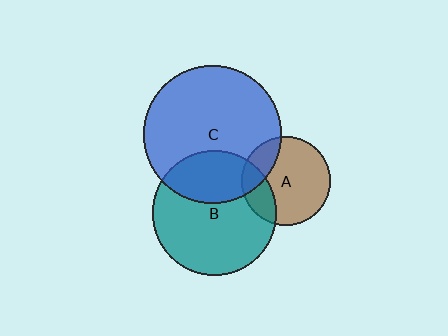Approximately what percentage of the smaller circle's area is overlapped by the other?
Approximately 20%.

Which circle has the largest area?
Circle C (blue).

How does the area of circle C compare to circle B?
Approximately 1.2 times.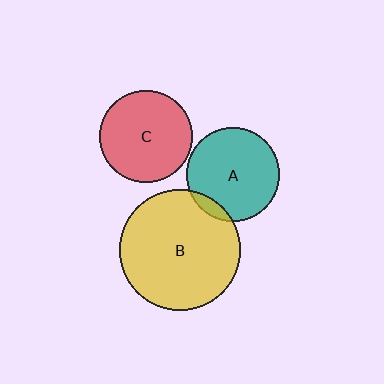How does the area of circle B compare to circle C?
Approximately 1.7 times.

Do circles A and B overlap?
Yes.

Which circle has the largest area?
Circle B (yellow).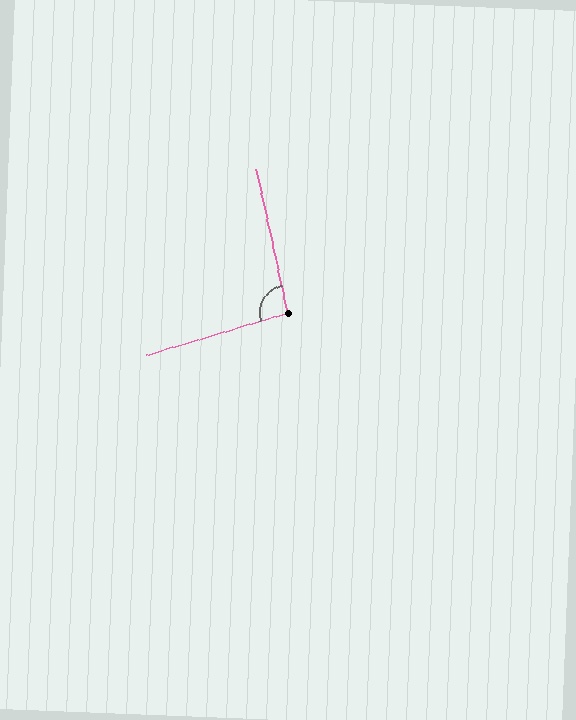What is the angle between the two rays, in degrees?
Approximately 94 degrees.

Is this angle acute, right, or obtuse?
It is approximately a right angle.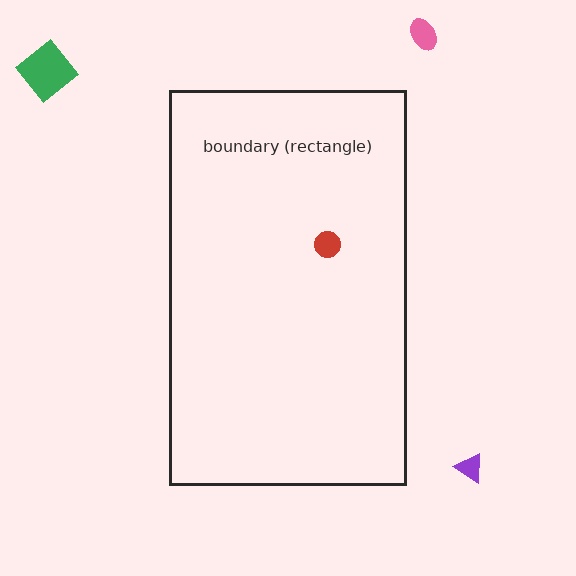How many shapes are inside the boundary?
1 inside, 3 outside.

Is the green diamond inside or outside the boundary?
Outside.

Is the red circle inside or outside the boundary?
Inside.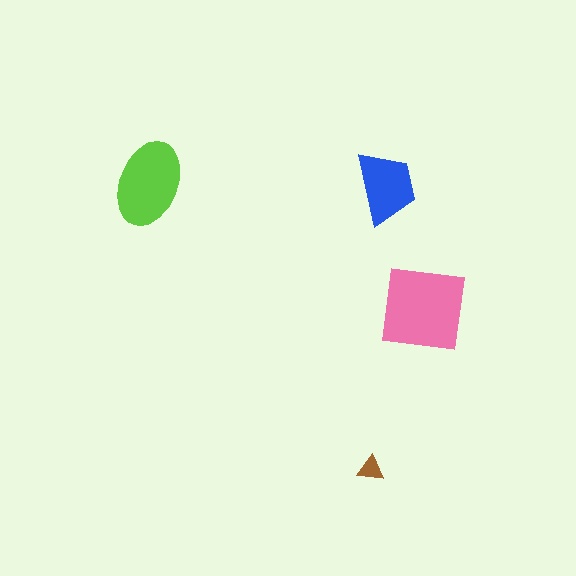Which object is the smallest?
The brown triangle.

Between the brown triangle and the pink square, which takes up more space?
The pink square.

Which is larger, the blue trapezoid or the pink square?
The pink square.